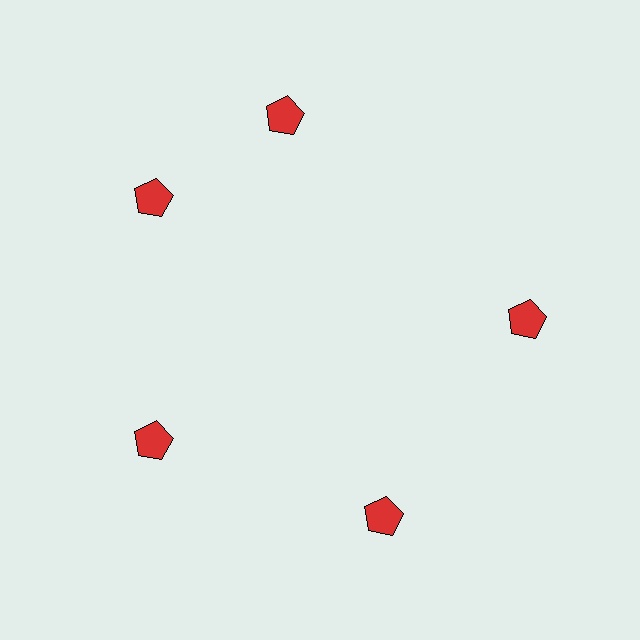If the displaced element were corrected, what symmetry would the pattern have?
It would have 5-fold rotational symmetry — the pattern would map onto itself every 72 degrees.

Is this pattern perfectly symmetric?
No. The 5 red pentagons are arranged in a ring, but one element near the 1 o'clock position is rotated out of alignment along the ring, breaking the 5-fold rotational symmetry.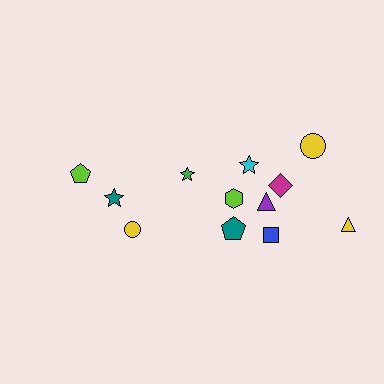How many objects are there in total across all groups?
There are 12 objects.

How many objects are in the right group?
There are 8 objects.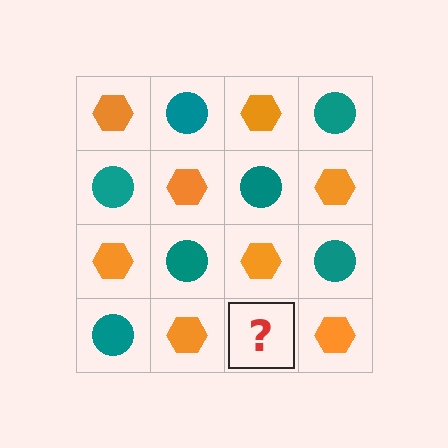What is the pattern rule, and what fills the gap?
The rule is that it alternates orange hexagon and teal circle in a checkerboard pattern. The gap should be filled with a teal circle.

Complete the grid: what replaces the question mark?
The question mark should be replaced with a teal circle.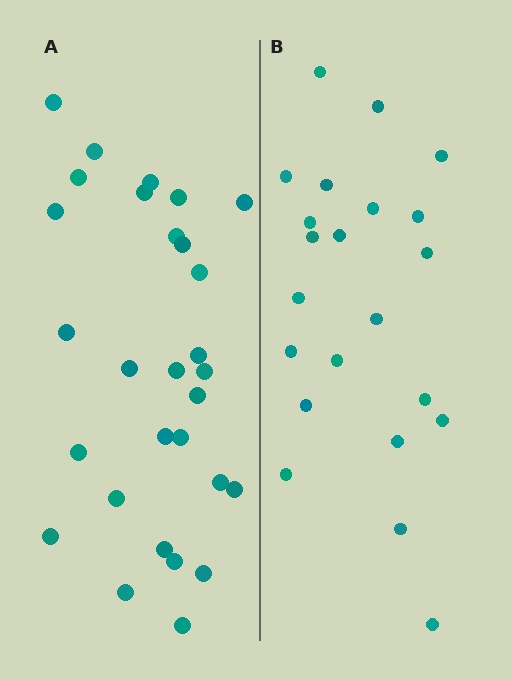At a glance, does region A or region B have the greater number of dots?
Region A (the left region) has more dots.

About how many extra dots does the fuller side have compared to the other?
Region A has roughly 8 or so more dots than region B.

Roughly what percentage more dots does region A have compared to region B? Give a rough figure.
About 30% more.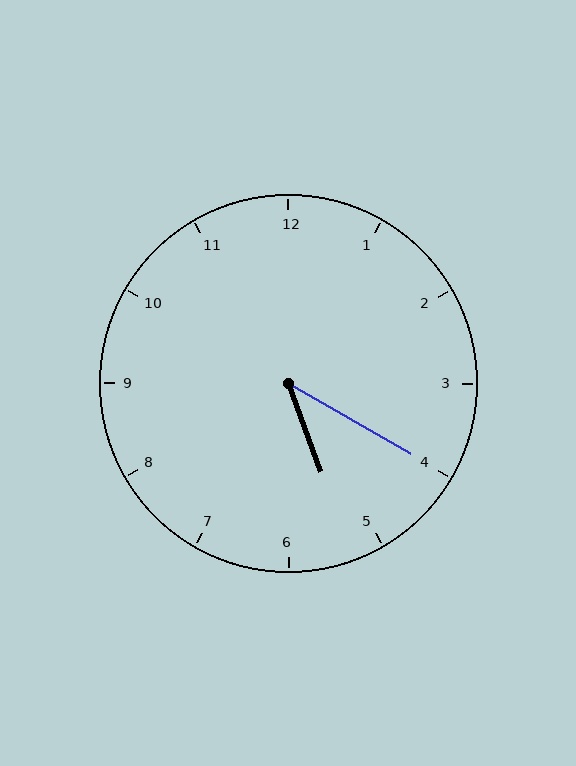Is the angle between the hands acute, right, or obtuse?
It is acute.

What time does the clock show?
5:20.